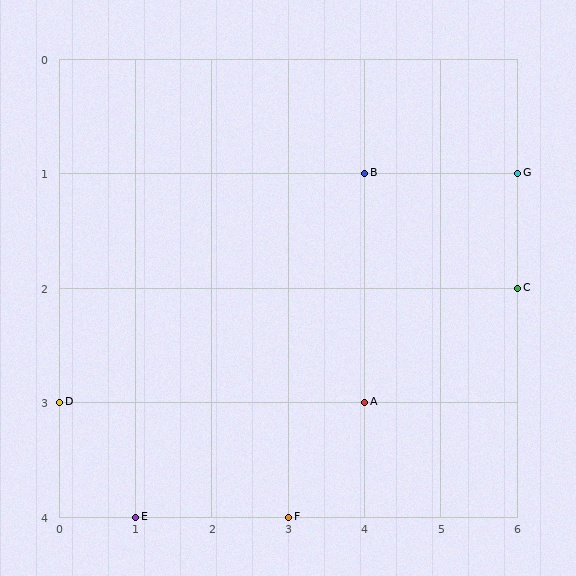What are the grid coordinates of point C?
Point C is at grid coordinates (6, 2).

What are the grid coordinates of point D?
Point D is at grid coordinates (0, 3).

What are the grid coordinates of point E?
Point E is at grid coordinates (1, 4).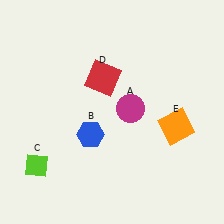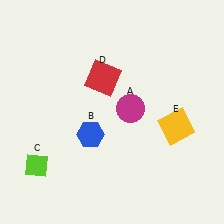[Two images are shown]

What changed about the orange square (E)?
In Image 1, E is orange. In Image 2, it changed to yellow.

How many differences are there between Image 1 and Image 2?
There is 1 difference between the two images.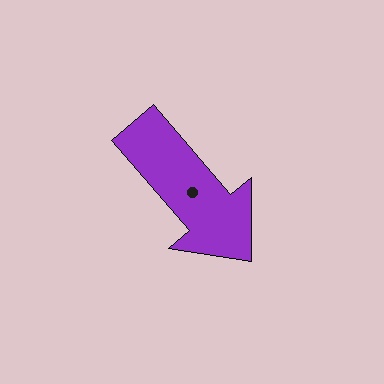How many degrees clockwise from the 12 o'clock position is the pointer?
Approximately 139 degrees.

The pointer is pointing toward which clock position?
Roughly 5 o'clock.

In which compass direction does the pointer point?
Southeast.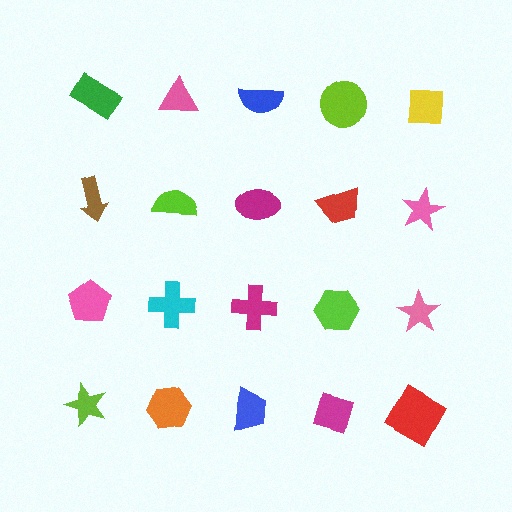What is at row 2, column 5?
A pink star.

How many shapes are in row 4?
5 shapes.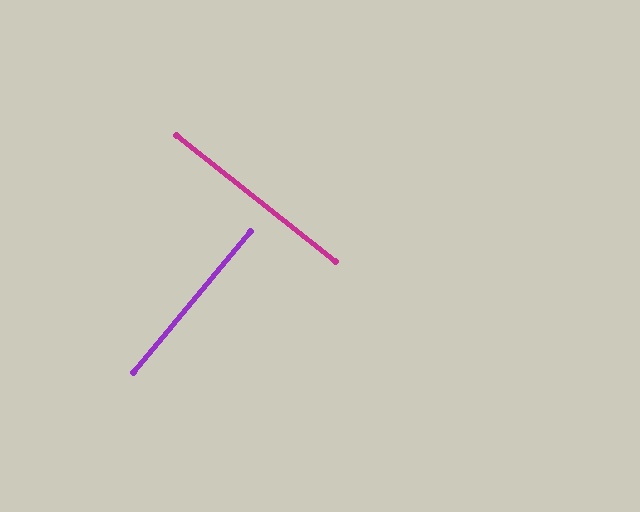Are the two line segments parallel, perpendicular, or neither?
Perpendicular — they meet at approximately 88°.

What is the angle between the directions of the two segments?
Approximately 88 degrees.